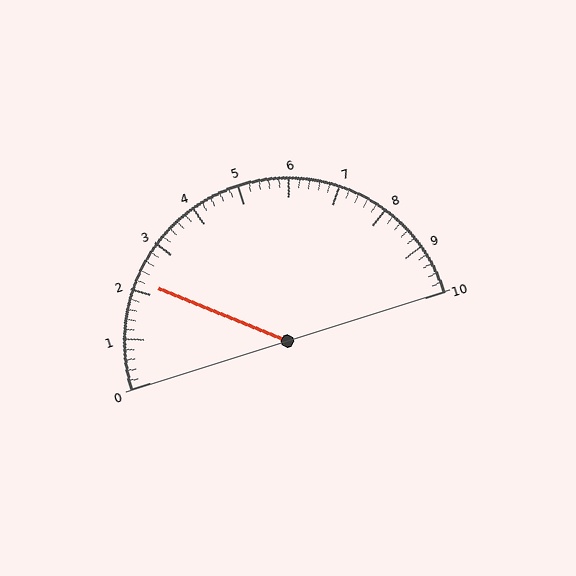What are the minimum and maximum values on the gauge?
The gauge ranges from 0 to 10.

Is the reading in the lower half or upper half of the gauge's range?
The reading is in the lower half of the range (0 to 10).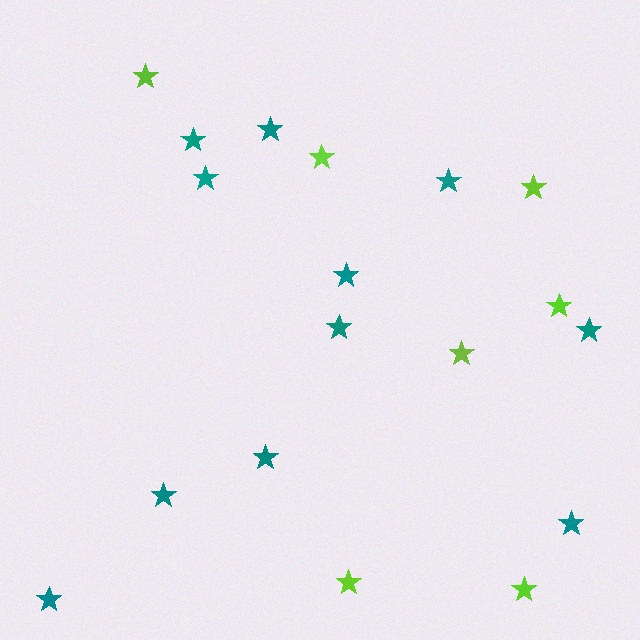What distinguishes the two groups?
There are 2 groups: one group of teal stars (11) and one group of lime stars (7).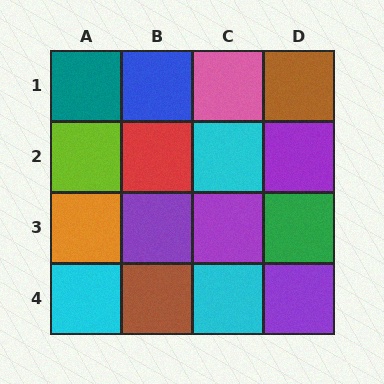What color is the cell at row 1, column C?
Pink.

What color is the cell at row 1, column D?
Brown.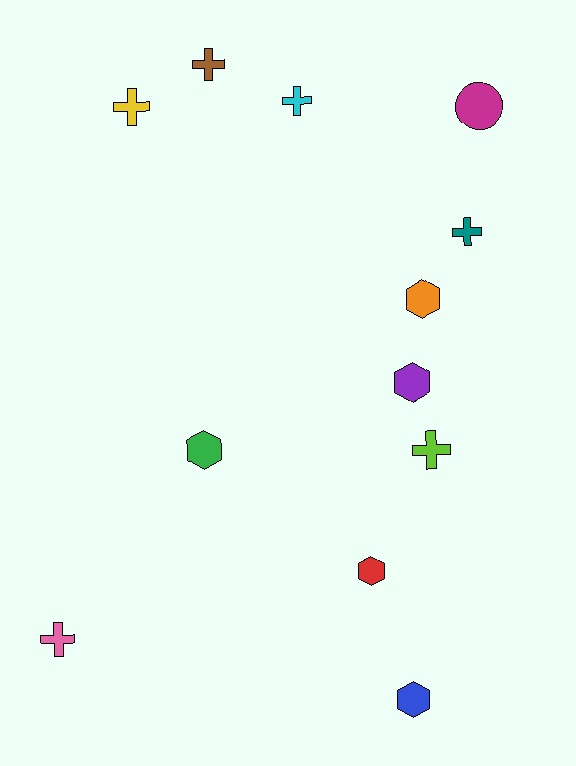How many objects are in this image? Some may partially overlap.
There are 12 objects.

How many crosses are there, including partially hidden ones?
There are 6 crosses.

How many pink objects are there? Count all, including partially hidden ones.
There is 1 pink object.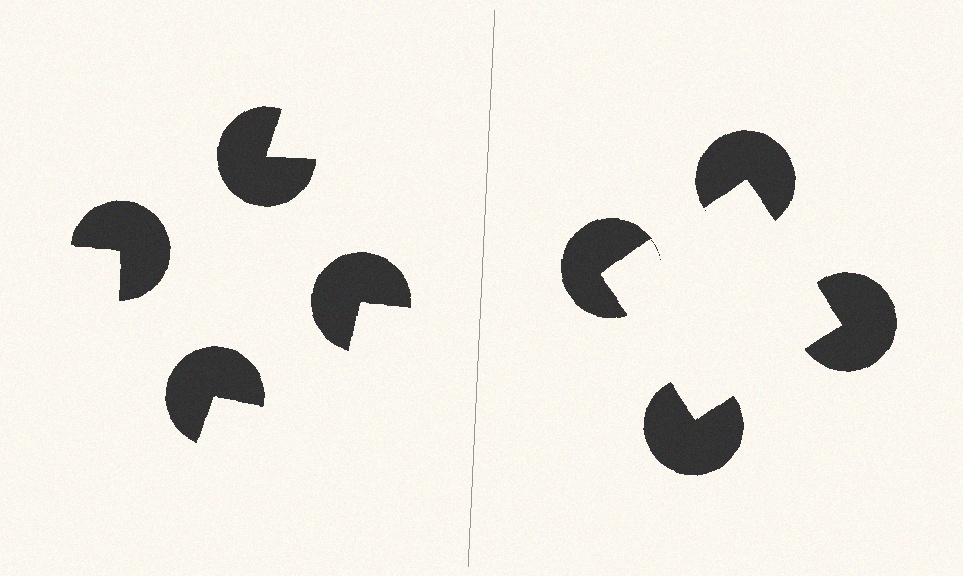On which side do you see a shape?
An illusory square appears on the right side. On the left side the wedge cuts are rotated, so no coherent shape forms.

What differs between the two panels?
The pac-man discs are positioned identically on both sides; only the wedge orientations differ. On the right they align to a square; on the left they are misaligned.